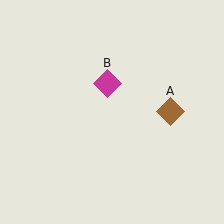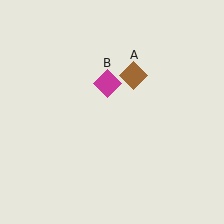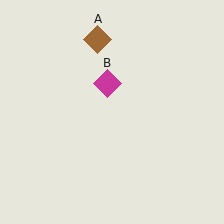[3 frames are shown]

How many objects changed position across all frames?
1 object changed position: brown diamond (object A).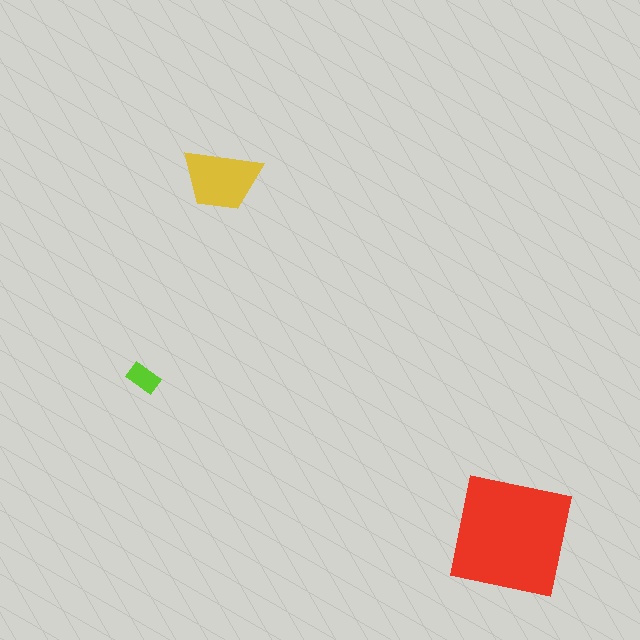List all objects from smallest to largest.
The lime rectangle, the yellow trapezoid, the red square.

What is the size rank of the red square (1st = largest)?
1st.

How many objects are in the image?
There are 3 objects in the image.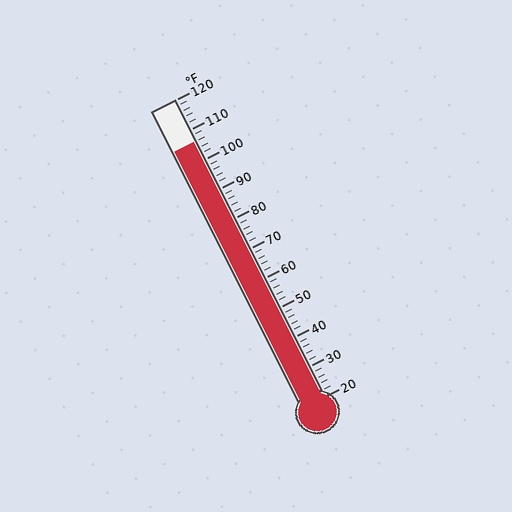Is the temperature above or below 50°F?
The temperature is above 50°F.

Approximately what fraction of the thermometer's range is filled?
The thermometer is filled to approximately 85% of its range.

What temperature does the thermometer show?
The thermometer shows approximately 106°F.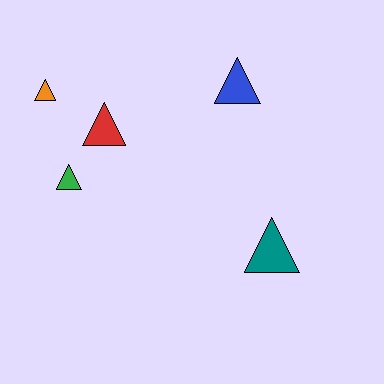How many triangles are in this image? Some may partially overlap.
There are 5 triangles.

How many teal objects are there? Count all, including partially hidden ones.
There is 1 teal object.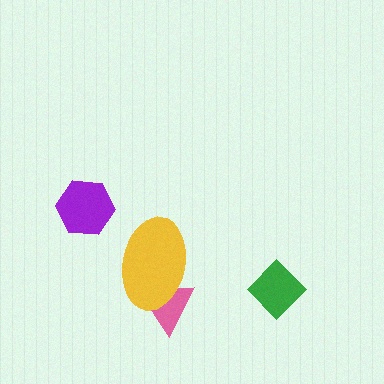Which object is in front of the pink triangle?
The yellow ellipse is in front of the pink triangle.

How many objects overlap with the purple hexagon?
0 objects overlap with the purple hexagon.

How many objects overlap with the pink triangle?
1 object overlaps with the pink triangle.